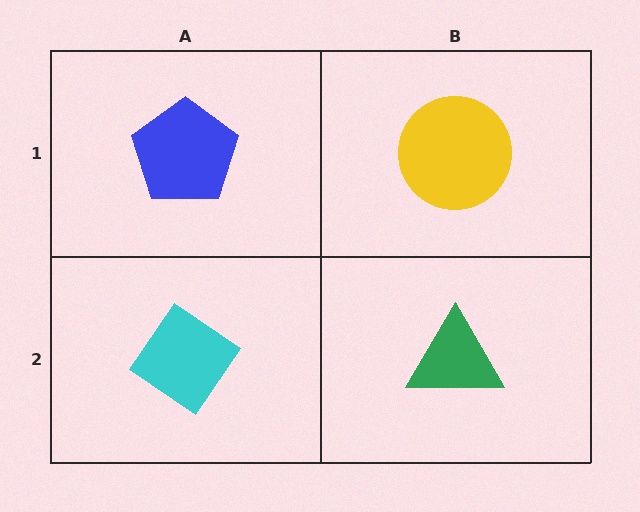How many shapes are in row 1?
2 shapes.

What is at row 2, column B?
A green triangle.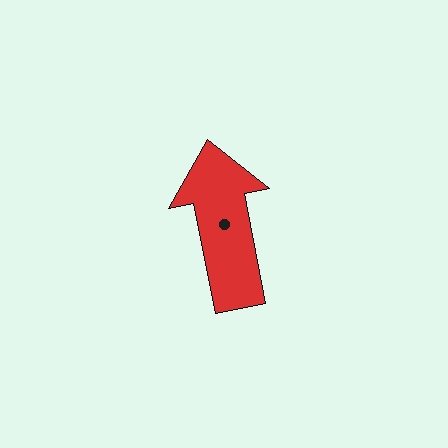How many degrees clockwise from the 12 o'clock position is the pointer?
Approximately 349 degrees.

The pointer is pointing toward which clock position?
Roughly 12 o'clock.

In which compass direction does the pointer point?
North.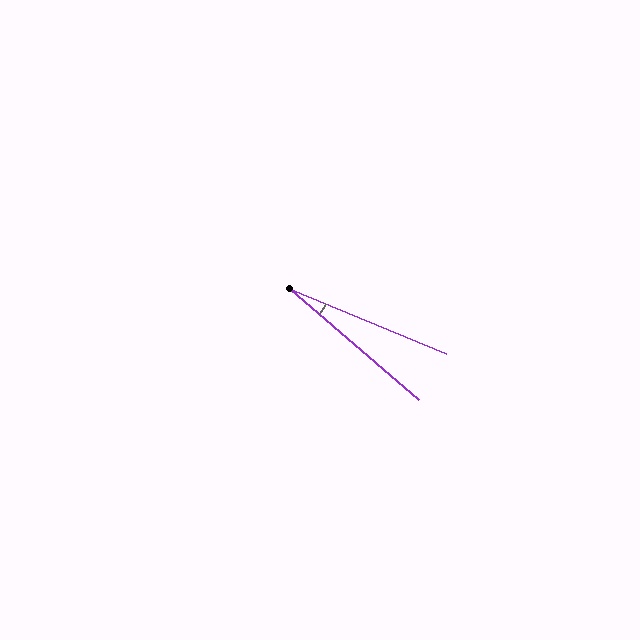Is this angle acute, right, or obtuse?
It is acute.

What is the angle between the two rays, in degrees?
Approximately 18 degrees.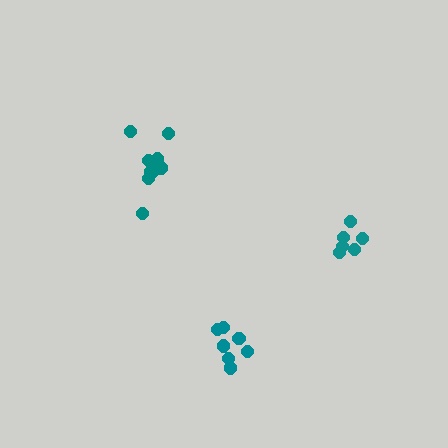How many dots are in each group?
Group 1: 6 dots, Group 2: 9 dots, Group 3: 10 dots (25 total).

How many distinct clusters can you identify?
There are 3 distinct clusters.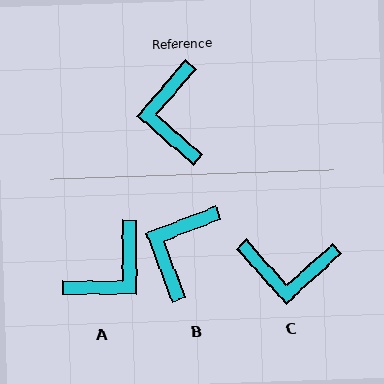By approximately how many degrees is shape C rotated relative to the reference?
Approximately 83 degrees counter-clockwise.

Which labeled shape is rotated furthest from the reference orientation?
A, about 131 degrees away.